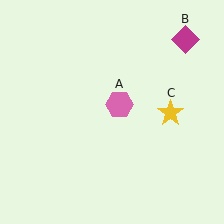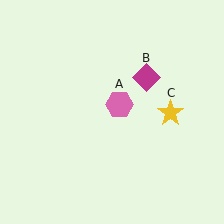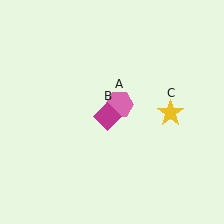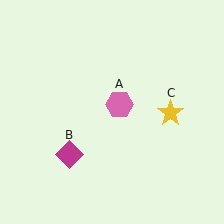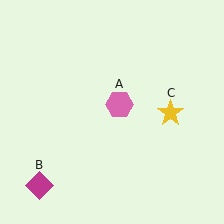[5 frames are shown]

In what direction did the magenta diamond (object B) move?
The magenta diamond (object B) moved down and to the left.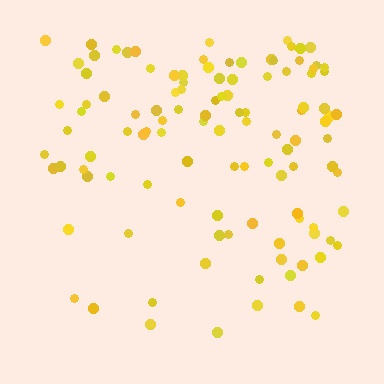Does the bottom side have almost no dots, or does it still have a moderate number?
Still a moderate number, just noticeably fewer than the top.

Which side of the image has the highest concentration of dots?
The top.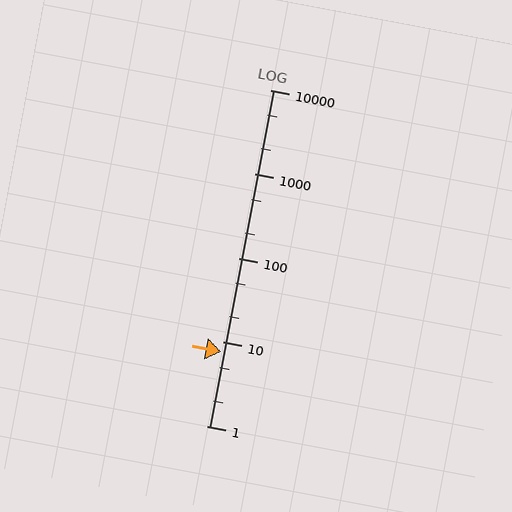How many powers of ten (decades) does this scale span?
The scale spans 4 decades, from 1 to 10000.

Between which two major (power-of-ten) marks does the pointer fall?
The pointer is between 1 and 10.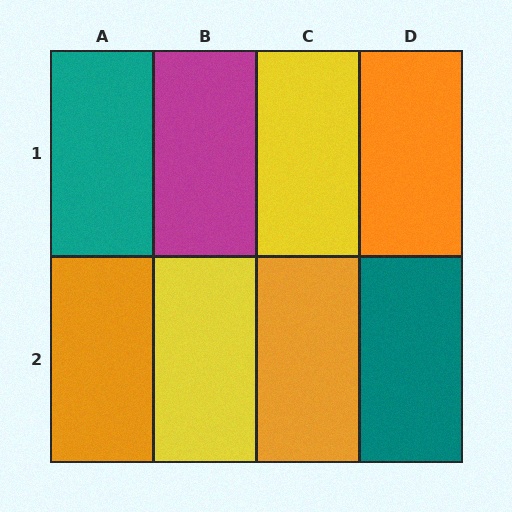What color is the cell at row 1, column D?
Orange.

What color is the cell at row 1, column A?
Teal.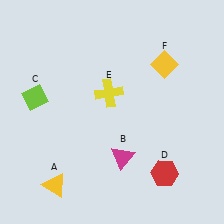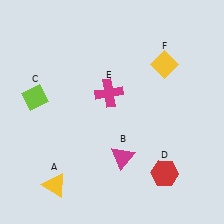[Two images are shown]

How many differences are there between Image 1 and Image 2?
There is 1 difference between the two images.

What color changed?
The cross (E) changed from yellow in Image 1 to magenta in Image 2.